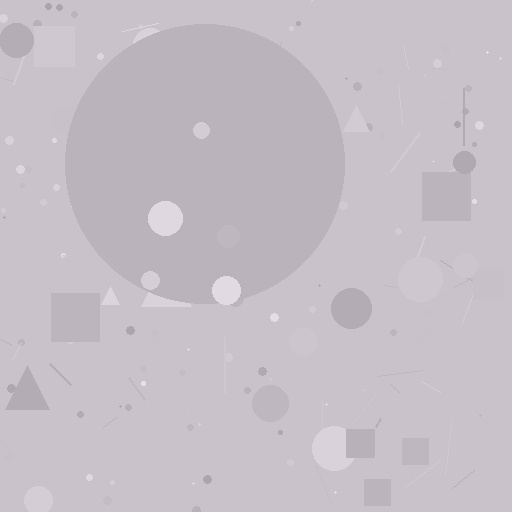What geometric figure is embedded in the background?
A circle is embedded in the background.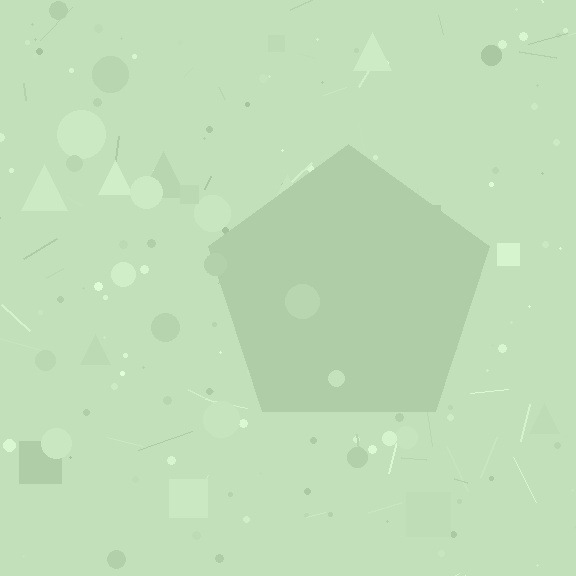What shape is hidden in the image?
A pentagon is hidden in the image.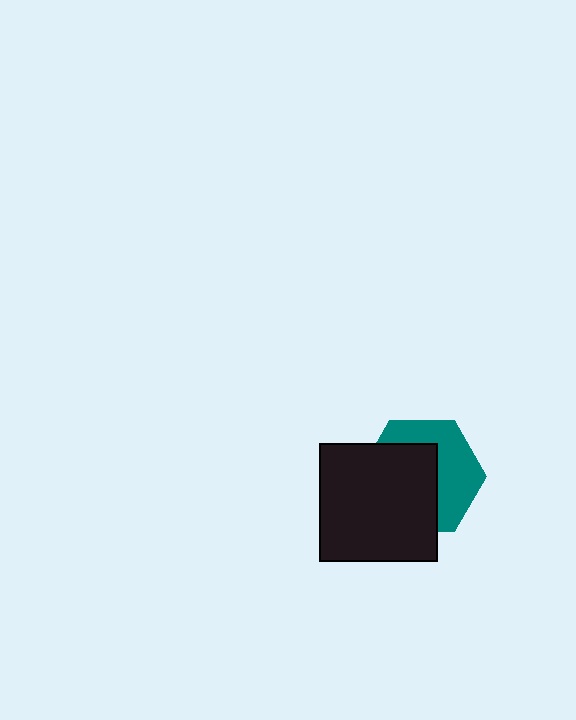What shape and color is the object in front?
The object in front is a black square.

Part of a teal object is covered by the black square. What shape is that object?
It is a hexagon.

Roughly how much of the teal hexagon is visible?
About half of it is visible (roughly 46%).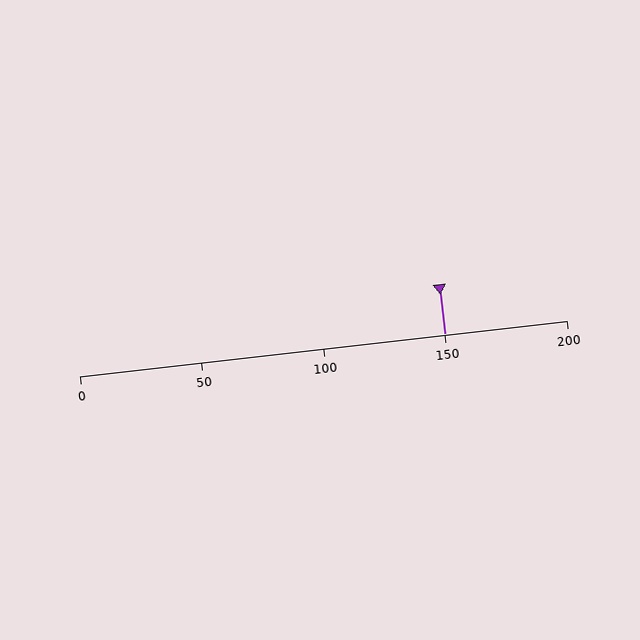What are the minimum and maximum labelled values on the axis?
The axis runs from 0 to 200.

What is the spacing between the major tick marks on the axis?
The major ticks are spaced 50 apart.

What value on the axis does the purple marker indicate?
The marker indicates approximately 150.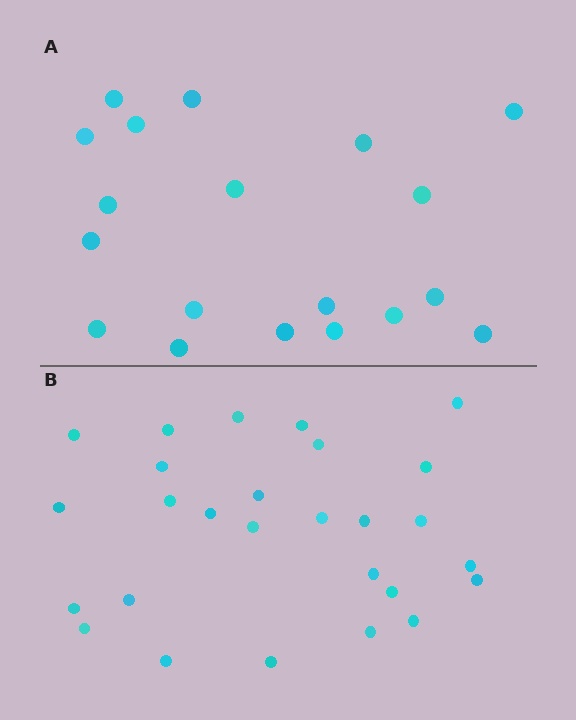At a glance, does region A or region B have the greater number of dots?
Region B (the bottom region) has more dots.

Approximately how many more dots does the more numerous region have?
Region B has roughly 8 or so more dots than region A.